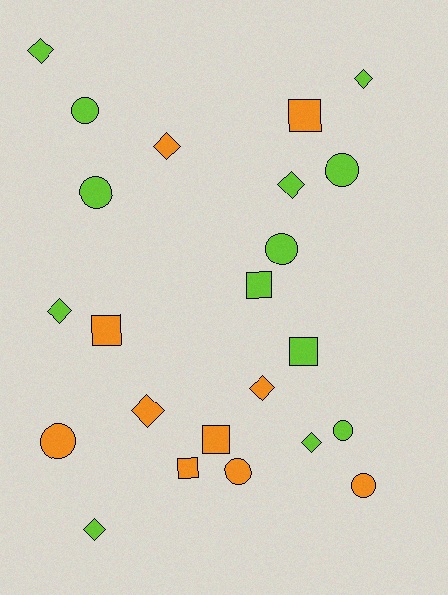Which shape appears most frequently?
Diamond, with 9 objects.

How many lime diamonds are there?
There are 6 lime diamonds.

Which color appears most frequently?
Lime, with 13 objects.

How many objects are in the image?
There are 23 objects.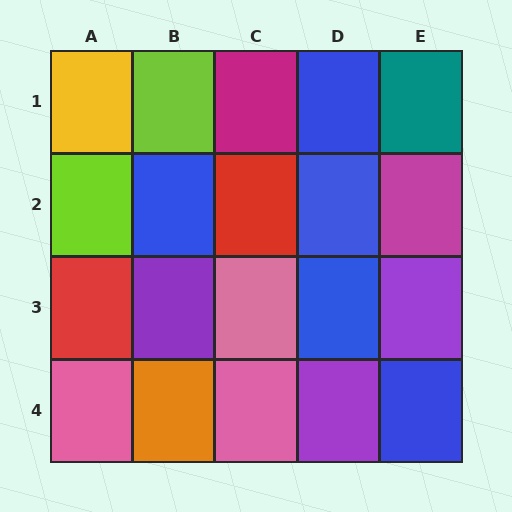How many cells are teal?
1 cell is teal.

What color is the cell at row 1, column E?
Teal.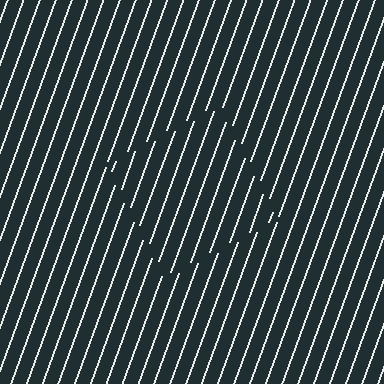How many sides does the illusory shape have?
4 sides — the line-ends trace a square.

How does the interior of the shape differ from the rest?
The interior of the shape contains the same grating, shifted by half a period — the contour is defined by the phase discontinuity where line-ends from the inner and outer gratings abut.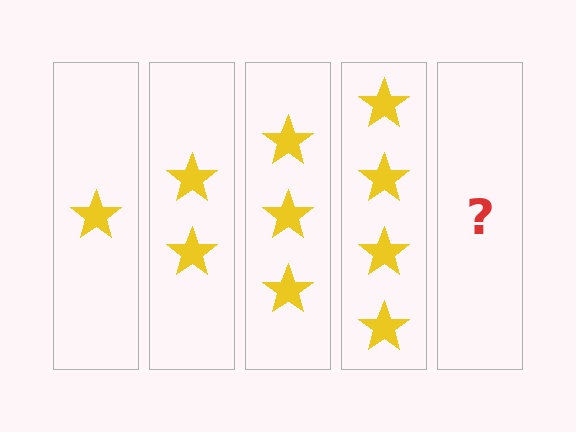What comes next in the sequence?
The next element should be 5 stars.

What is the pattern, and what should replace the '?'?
The pattern is that each step adds one more star. The '?' should be 5 stars.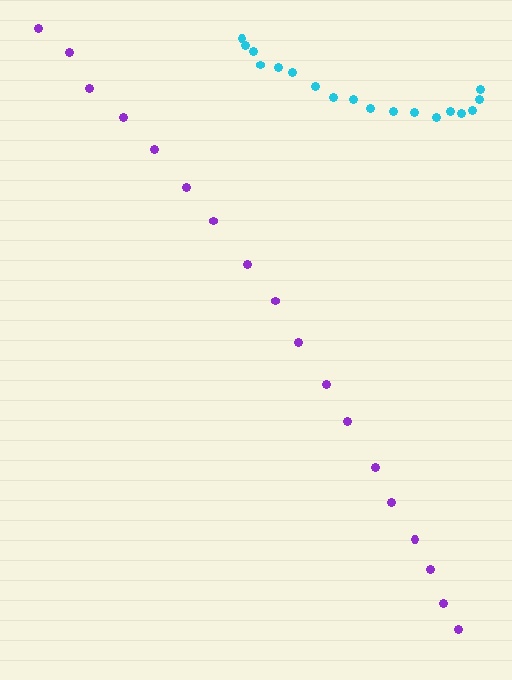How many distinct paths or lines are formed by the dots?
There are 2 distinct paths.